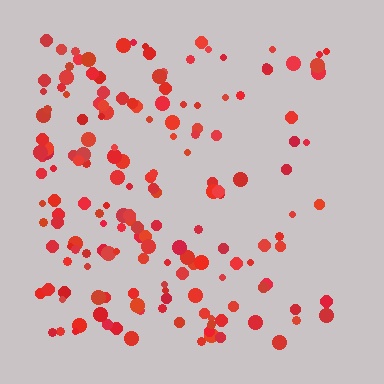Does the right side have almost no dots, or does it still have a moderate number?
Still a moderate number, just noticeably fewer than the left.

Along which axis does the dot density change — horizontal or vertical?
Horizontal.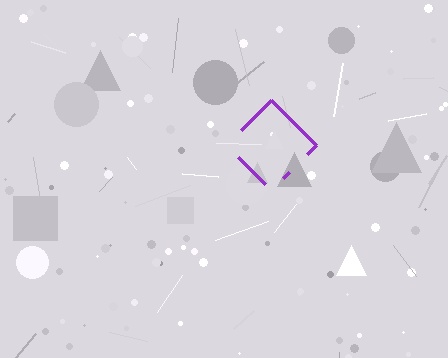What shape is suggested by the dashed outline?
The dashed outline suggests a diamond.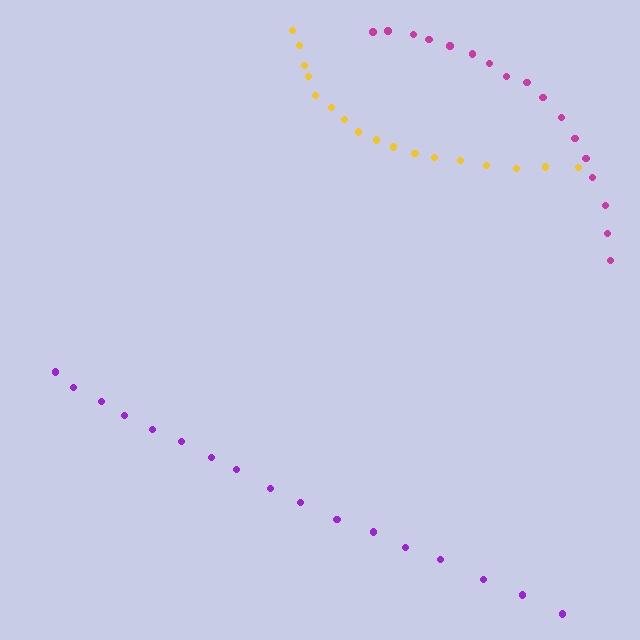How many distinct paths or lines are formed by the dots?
There are 3 distinct paths.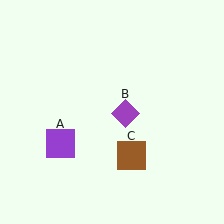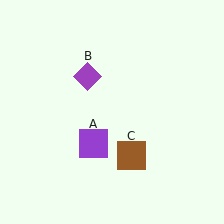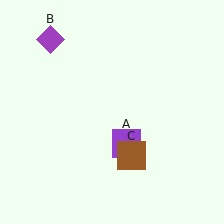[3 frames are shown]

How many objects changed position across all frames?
2 objects changed position: purple square (object A), purple diamond (object B).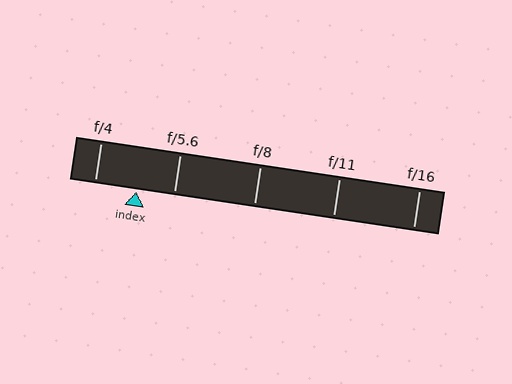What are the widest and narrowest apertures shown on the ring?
The widest aperture shown is f/4 and the narrowest is f/16.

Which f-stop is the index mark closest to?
The index mark is closest to f/5.6.